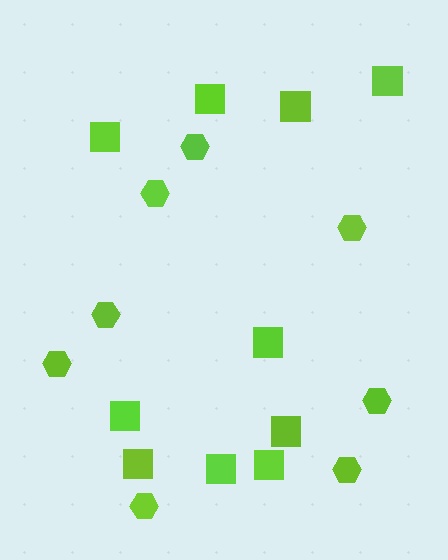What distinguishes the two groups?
There are 2 groups: one group of hexagons (8) and one group of squares (10).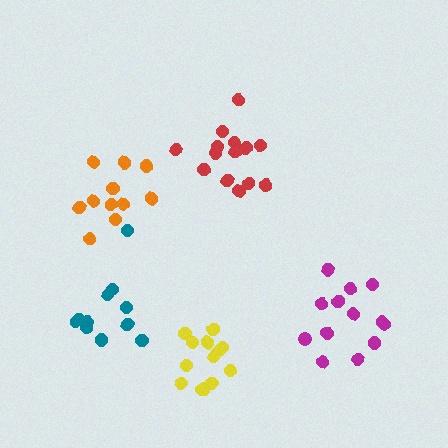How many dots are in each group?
Group 1: 13 dots, Group 2: 13 dots, Group 3: 14 dots, Group 4: 11 dots, Group 5: 11 dots (62 total).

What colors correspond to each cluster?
The clusters are colored: magenta, yellow, red, orange, teal.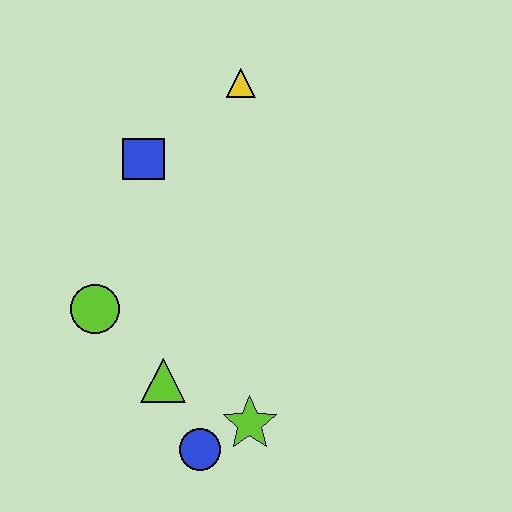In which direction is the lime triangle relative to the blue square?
The lime triangle is below the blue square.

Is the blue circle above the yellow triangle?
No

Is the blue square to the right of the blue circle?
No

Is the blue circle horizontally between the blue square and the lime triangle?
No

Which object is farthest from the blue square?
The blue circle is farthest from the blue square.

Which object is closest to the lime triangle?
The blue circle is closest to the lime triangle.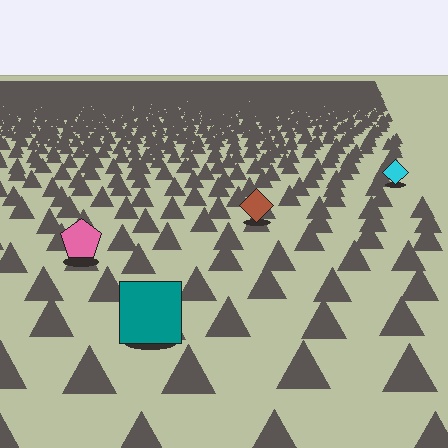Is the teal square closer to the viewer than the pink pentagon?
Yes. The teal square is closer — you can tell from the texture gradient: the ground texture is coarser near it.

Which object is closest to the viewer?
The teal square is closest. The texture marks near it are larger and more spread out.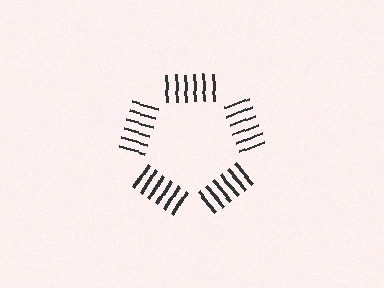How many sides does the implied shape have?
5 sides — the line-ends trace a pentagon.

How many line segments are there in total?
30 — 6 along each of the 5 edges.